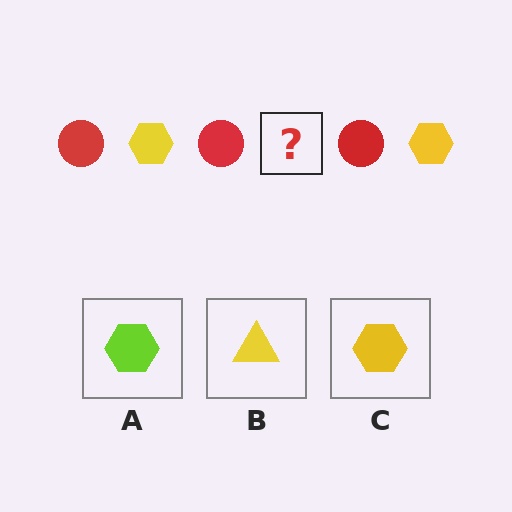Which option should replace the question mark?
Option C.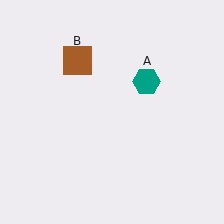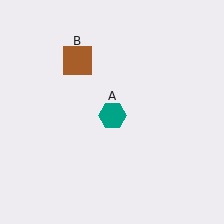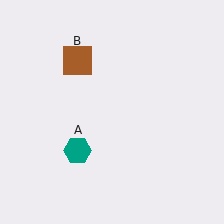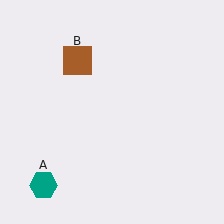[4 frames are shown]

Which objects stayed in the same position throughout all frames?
Brown square (object B) remained stationary.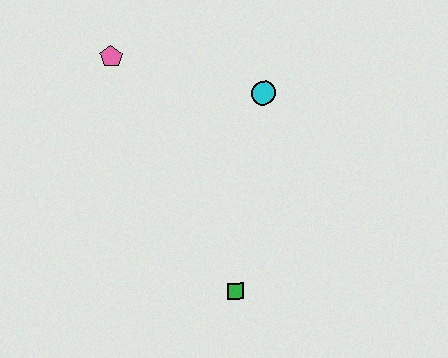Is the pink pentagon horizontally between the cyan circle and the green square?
No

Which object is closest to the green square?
The cyan circle is closest to the green square.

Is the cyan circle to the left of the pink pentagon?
No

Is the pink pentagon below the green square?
No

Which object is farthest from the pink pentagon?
The green square is farthest from the pink pentagon.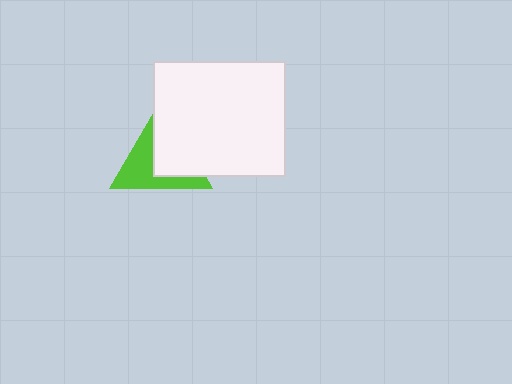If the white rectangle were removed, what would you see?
You would see the complete lime triangle.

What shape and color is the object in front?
The object in front is a white rectangle.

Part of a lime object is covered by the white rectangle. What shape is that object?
It is a triangle.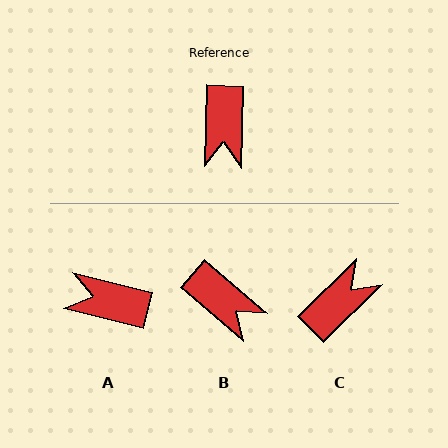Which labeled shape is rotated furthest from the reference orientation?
C, about 136 degrees away.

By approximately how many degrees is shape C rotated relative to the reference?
Approximately 136 degrees counter-clockwise.